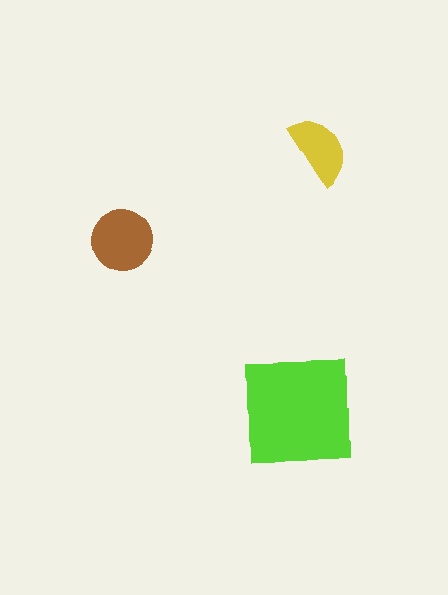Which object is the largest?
The lime square.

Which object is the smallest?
The yellow semicircle.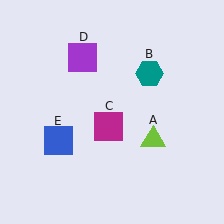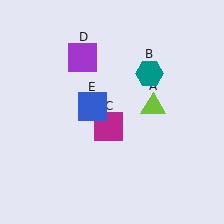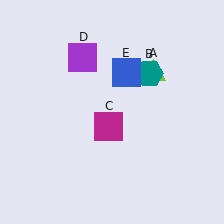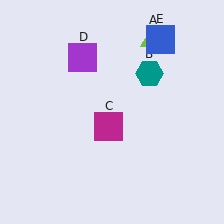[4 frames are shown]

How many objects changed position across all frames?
2 objects changed position: lime triangle (object A), blue square (object E).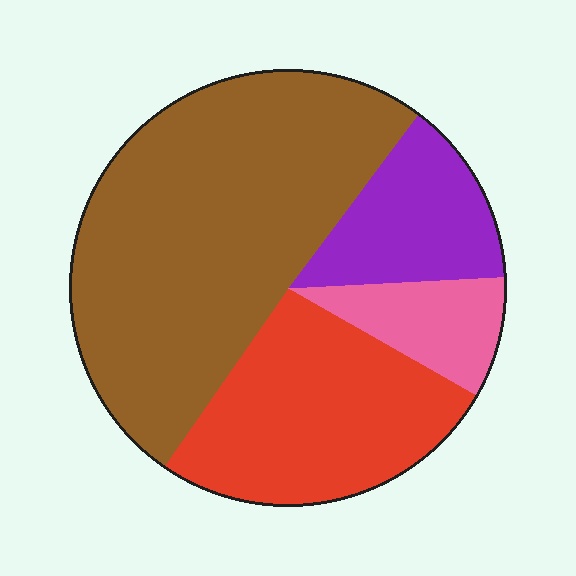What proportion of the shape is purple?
Purple takes up about one eighth (1/8) of the shape.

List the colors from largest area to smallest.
From largest to smallest: brown, red, purple, pink.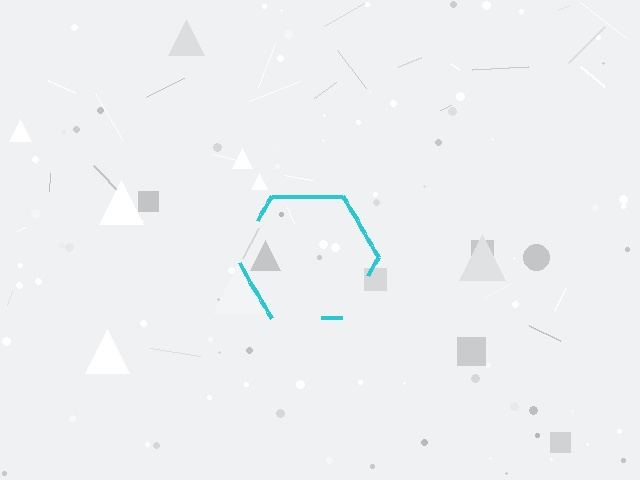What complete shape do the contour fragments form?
The contour fragments form a hexagon.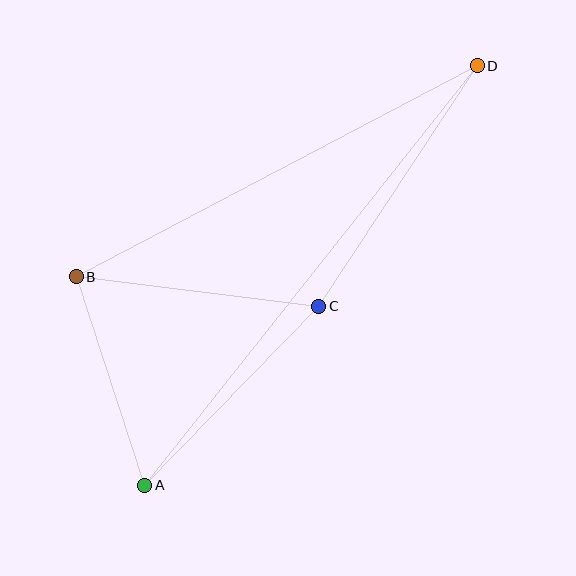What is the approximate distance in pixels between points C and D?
The distance between C and D is approximately 288 pixels.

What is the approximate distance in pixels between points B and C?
The distance between B and C is approximately 244 pixels.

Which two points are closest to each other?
Points A and B are closest to each other.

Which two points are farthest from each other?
Points A and D are farthest from each other.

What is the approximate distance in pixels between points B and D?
The distance between B and D is approximately 453 pixels.